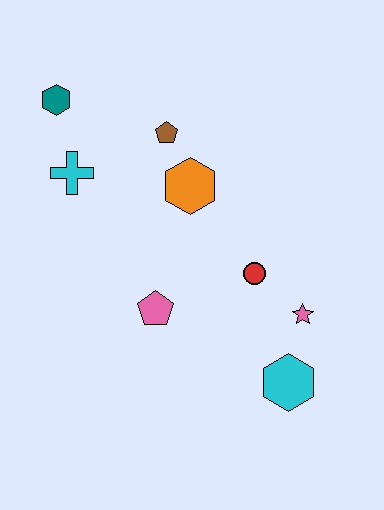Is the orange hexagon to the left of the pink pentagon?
No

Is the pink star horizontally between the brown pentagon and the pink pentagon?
No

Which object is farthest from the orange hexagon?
The cyan hexagon is farthest from the orange hexagon.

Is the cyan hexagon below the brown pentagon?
Yes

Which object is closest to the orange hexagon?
The brown pentagon is closest to the orange hexagon.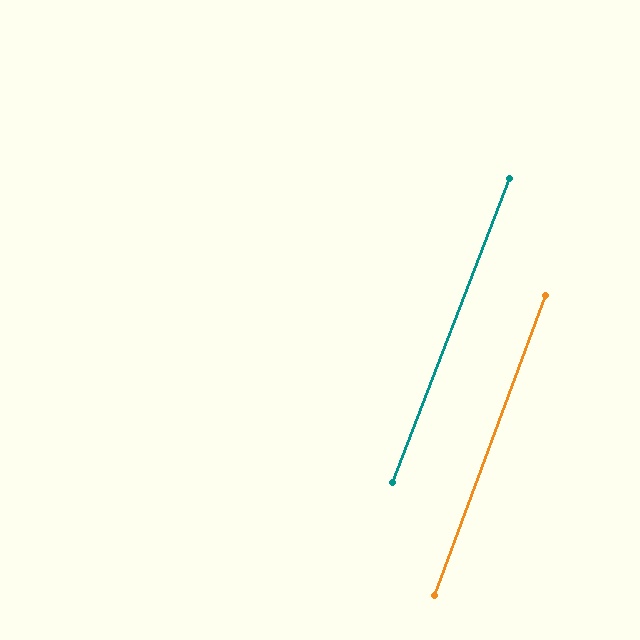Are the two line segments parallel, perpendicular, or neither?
Parallel — their directions differ by only 0.7°.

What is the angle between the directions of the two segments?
Approximately 1 degree.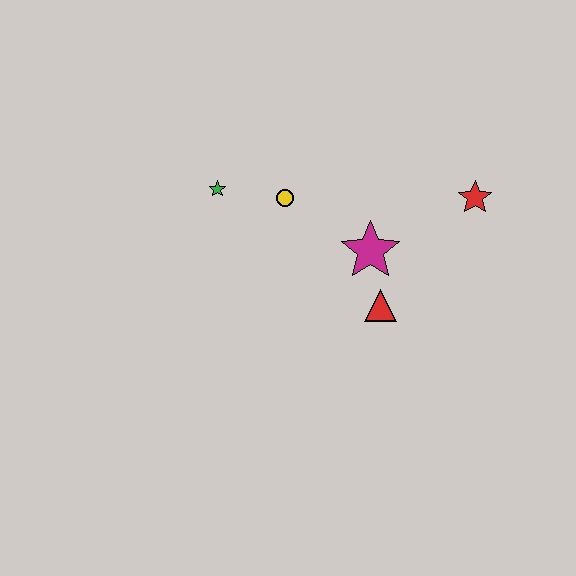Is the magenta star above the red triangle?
Yes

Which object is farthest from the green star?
The red star is farthest from the green star.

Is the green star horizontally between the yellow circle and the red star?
No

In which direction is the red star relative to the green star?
The red star is to the right of the green star.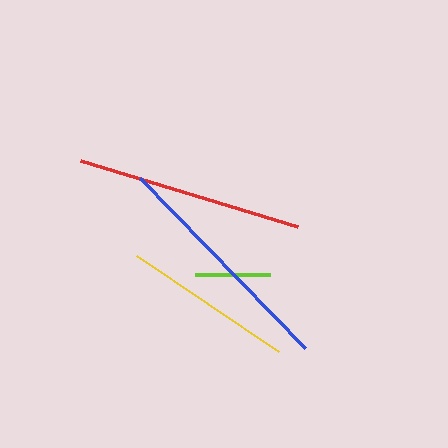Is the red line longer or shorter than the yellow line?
The red line is longer than the yellow line.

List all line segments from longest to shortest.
From longest to shortest: blue, red, yellow, lime.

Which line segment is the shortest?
The lime line is the shortest at approximately 75 pixels.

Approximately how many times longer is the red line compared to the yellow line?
The red line is approximately 1.3 times the length of the yellow line.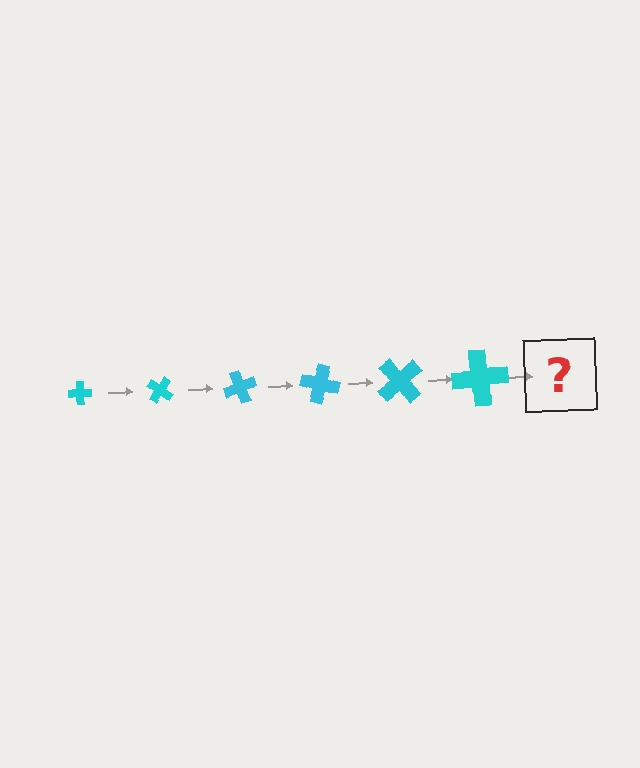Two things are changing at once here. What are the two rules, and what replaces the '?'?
The two rules are that the cross grows larger each step and it rotates 35 degrees each step. The '?' should be a cross, larger than the previous one and rotated 210 degrees from the start.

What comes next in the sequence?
The next element should be a cross, larger than the previous one and rotated 210 degrees from the start.